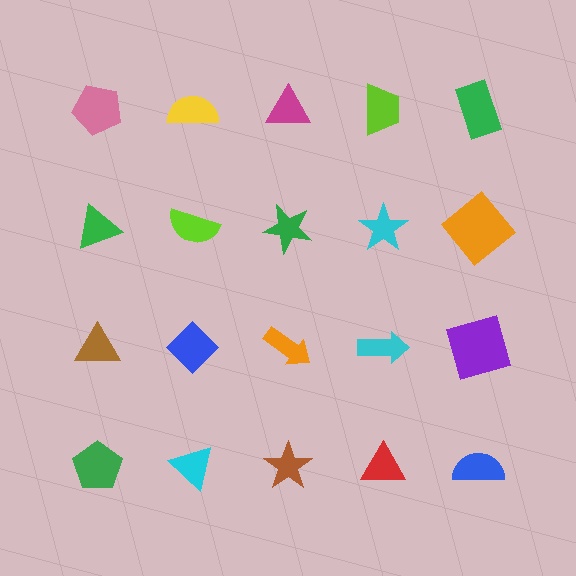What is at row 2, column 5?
An orange diamond.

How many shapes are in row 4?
5 shapes.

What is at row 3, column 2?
A blue diamond.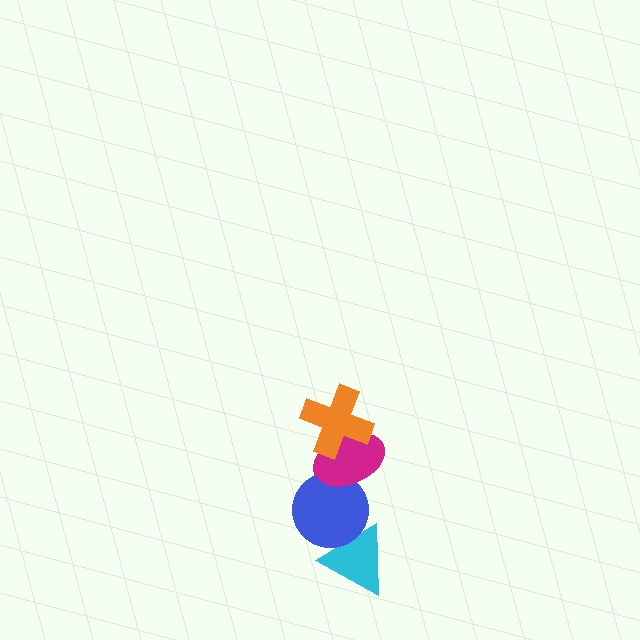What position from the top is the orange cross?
The orange cross is 1st from the top.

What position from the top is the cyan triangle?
The cyan triangle is 4th from the top.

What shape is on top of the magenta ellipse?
The orange cross is on top of the magenta ellipse.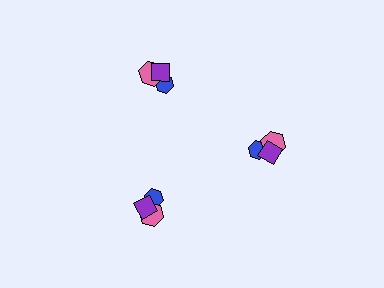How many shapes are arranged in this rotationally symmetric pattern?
There are 9 shapes, arranged in 3 groups of 3.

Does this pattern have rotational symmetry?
Yes, this pattern has 3-fold rotational symmetry. It looks the same after rotating 120 degrees around the center.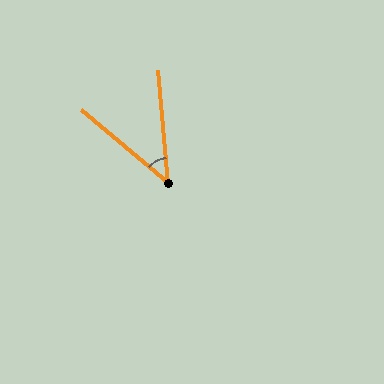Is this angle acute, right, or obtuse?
It is acute.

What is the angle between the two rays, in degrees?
Approximately 45 degrees.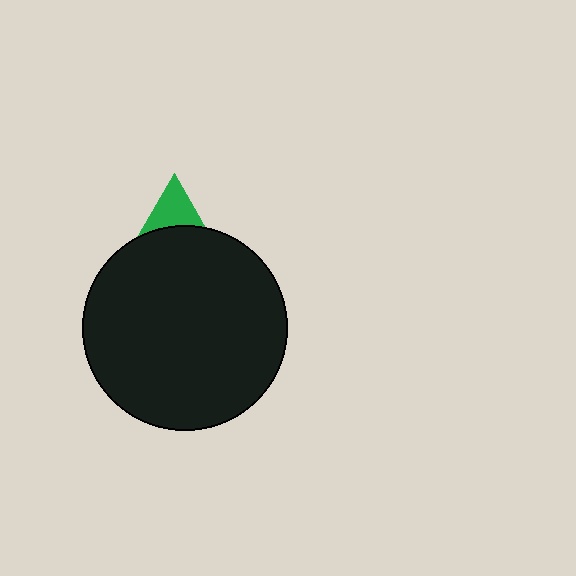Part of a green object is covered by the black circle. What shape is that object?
It is a triangle.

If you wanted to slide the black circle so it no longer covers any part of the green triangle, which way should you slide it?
Slide it down — that is the most direct way to separate the two shapes.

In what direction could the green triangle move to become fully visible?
The green triangle could move up. That would shift it out from behind the black circle entirely.